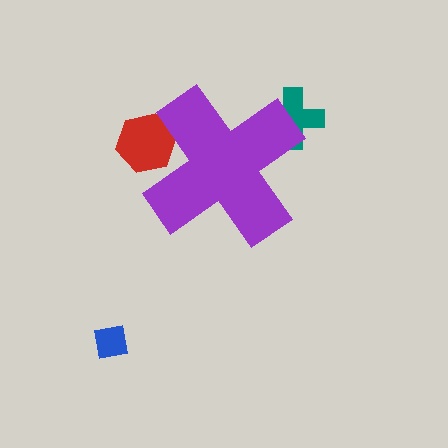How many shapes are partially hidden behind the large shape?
2 shapes are partially hidden.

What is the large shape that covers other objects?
A purple cross.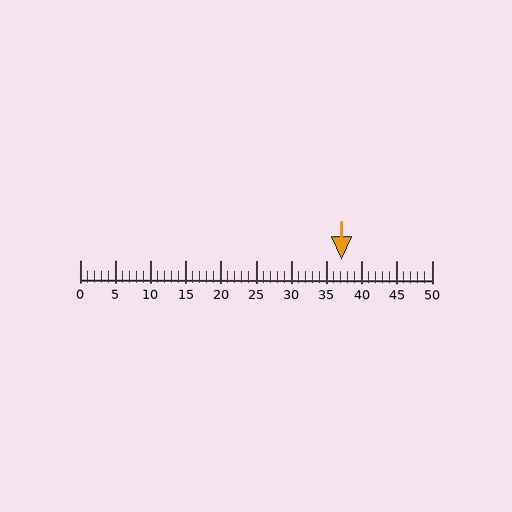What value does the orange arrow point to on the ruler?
The orange arrow points to approximately 37.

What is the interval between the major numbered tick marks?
The major tick marks are spaced 5 units apart.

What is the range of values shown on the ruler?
The ruler shows values from 0 to 50.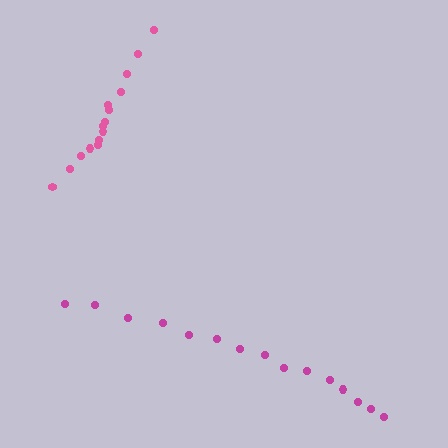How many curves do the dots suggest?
There are 2 distinct paths.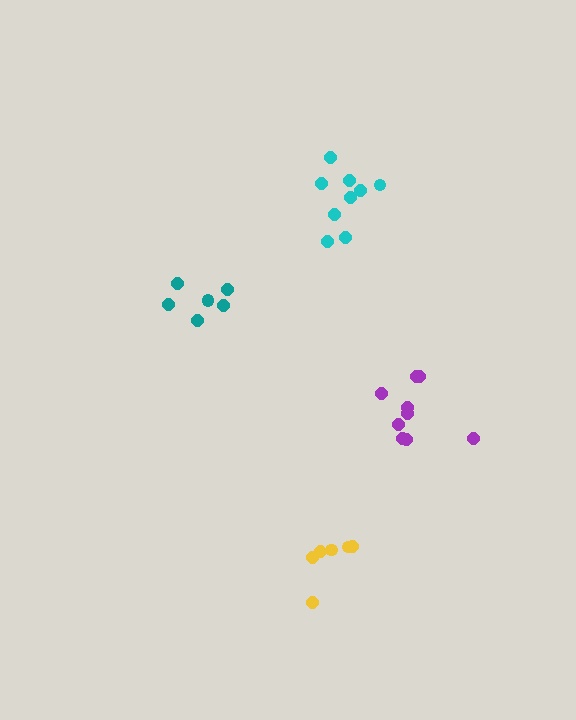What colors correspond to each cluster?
The clusters are colored: cyan, purple, yellow, teal.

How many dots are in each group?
Group 1: 9 dots, Group 2: 9 dots, Group 3: 6 dots, Group 4: 6 dots (30 total).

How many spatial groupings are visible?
There are 4 spatial groupings.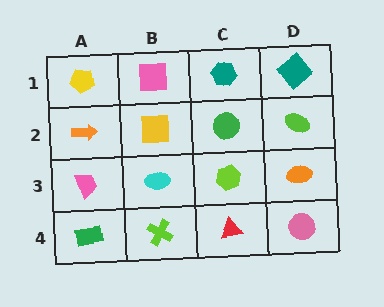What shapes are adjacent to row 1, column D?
A lime ellipse (row 2, column D), a teal hexagon (row 1, column C).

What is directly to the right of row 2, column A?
A yellow square.